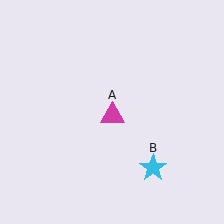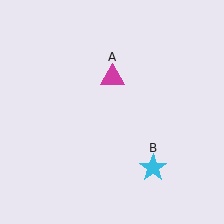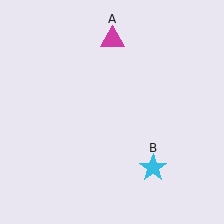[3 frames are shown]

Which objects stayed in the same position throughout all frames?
Cyan star (object B) remained stationary.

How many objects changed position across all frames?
1 object changed position: magenta triangle (object A).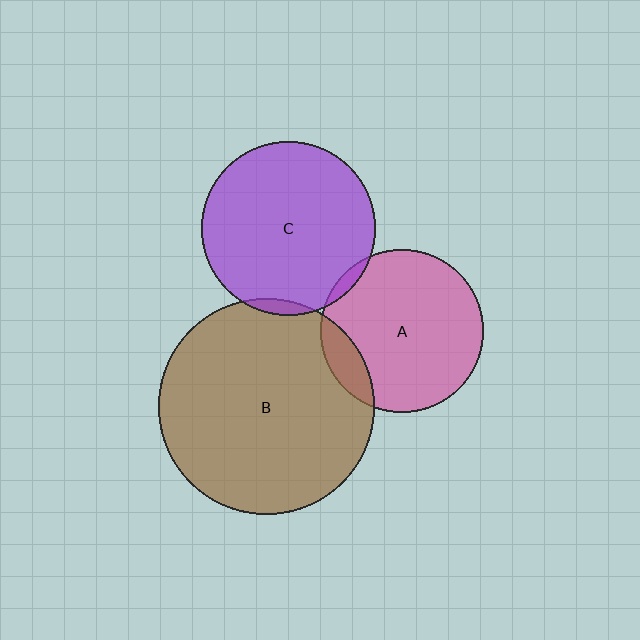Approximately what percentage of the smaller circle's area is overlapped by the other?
Approximately 10%.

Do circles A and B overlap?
Yes.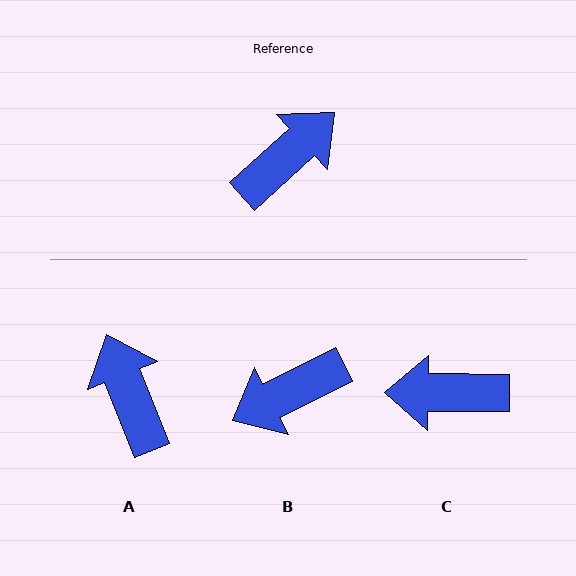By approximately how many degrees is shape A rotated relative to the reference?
Approximately 69 degrees counter-clockwise.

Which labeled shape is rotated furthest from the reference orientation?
B, about 164 degrees away.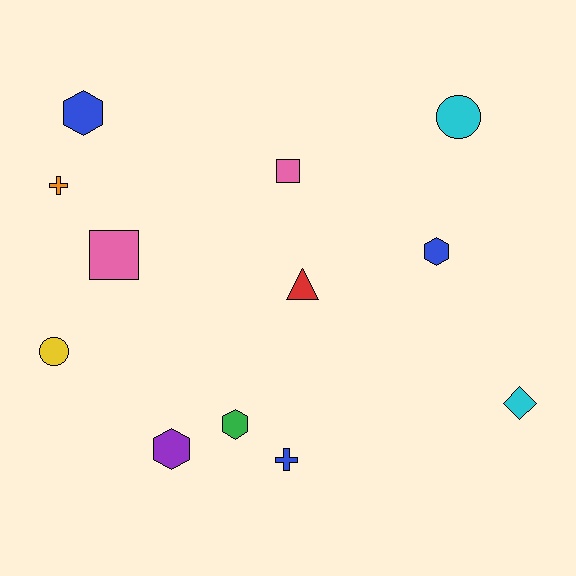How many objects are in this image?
There are 12 objects.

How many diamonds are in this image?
There is 1 diamond.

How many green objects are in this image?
There is 1 green object.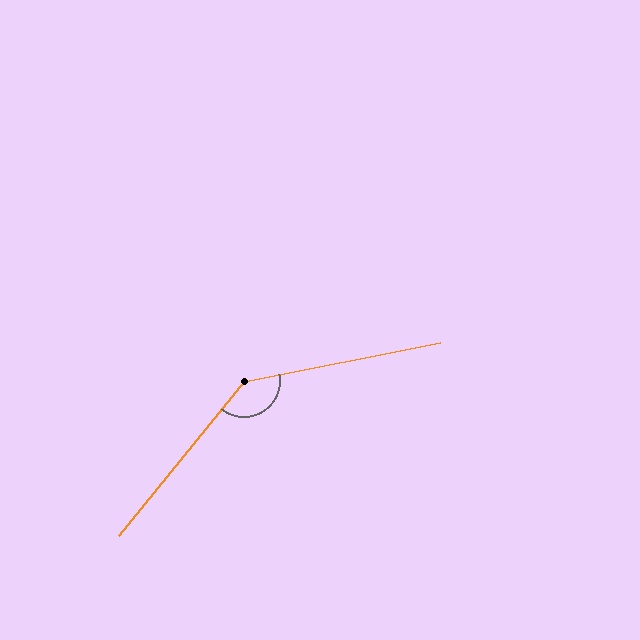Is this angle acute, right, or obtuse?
It is obtuse.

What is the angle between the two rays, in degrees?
Approximately 140 degrees.